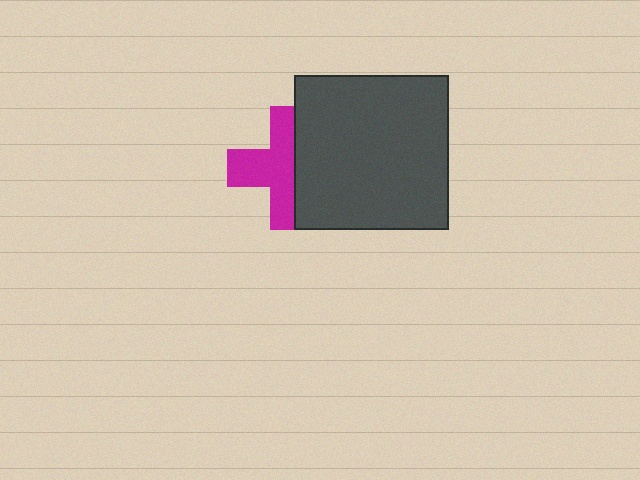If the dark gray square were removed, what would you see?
You would see the complete magenta cross.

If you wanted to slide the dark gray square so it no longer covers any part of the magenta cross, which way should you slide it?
Slide it right — that is the most direct way to separate the two shapes.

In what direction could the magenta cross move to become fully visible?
The magenta cross could move left. That would shift it out from behind the dark gray square entirely.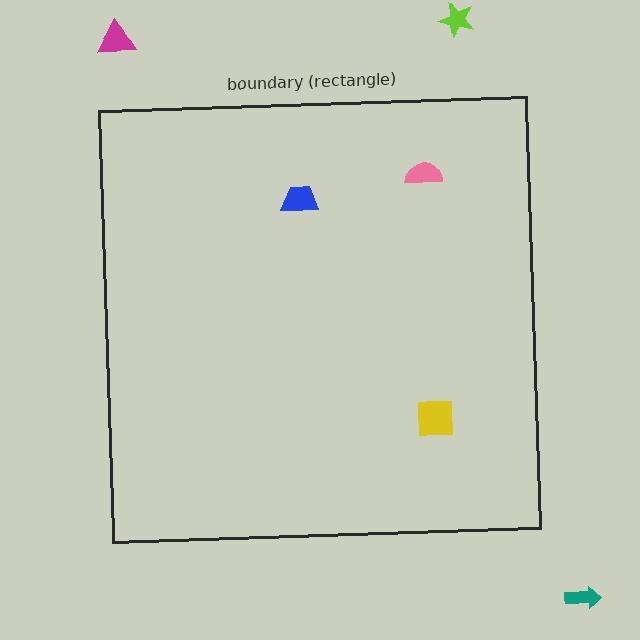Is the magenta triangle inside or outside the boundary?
Outside.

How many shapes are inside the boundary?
3 inside, 3 outside.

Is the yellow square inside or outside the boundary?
Inside.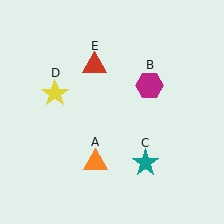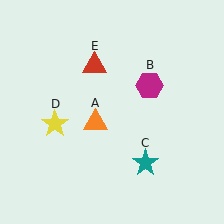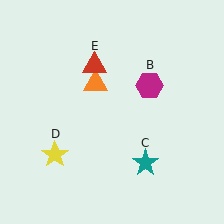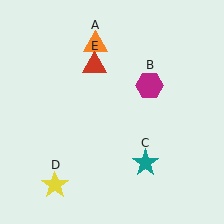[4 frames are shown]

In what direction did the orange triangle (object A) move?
The orange triangle (object A) moved up.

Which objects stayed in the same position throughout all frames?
Magenta hexagon (object B) and teal star (object C) and red triangle (object E) remained stationary.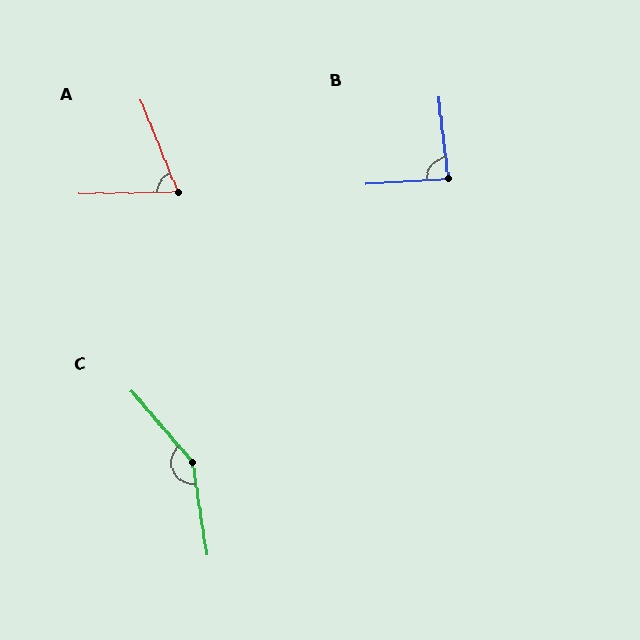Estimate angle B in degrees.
Approximately 87 degrees.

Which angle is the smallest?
A, at approximately 69 degrees.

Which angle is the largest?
C, at approximately 148 degrees.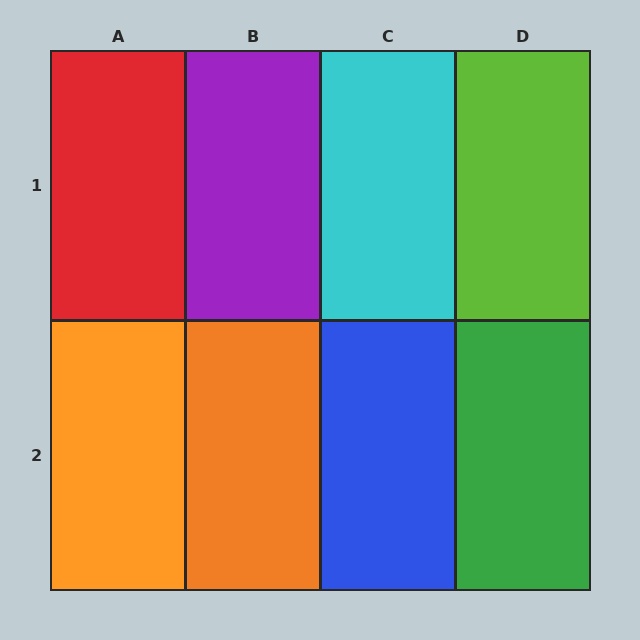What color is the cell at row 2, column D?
Green.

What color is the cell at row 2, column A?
Orange.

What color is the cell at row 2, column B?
Orange.